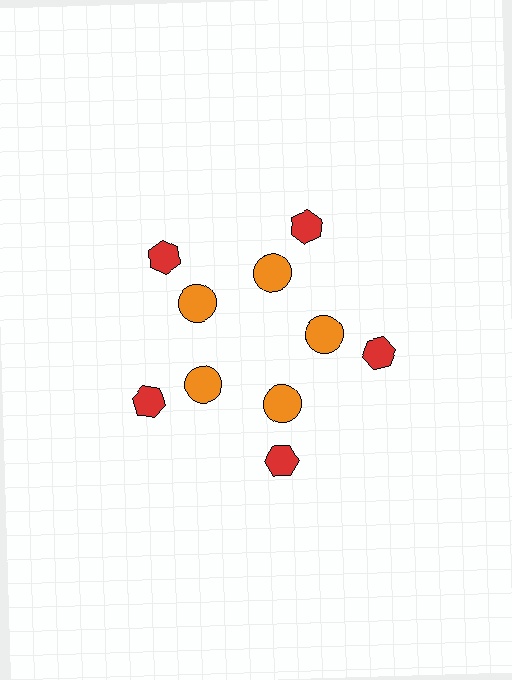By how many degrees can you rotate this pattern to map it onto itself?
The pattern maps onto itself every 72 degrees of rotation.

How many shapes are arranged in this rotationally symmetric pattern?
There are 10 shapes, arranged in 5 groups of 2.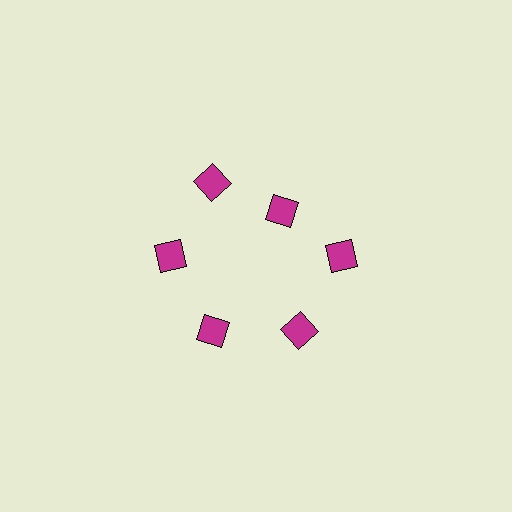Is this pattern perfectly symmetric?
No. The 6 magenta diamonds are arranged in a ring, but one element near the 1 o'clock position is pulled inward toward the center, breaking the 6-fold rotational symmetry.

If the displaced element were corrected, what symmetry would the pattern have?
It would have 6-fold rotational symmetry — the pattern would map onto itself every 60 degrees.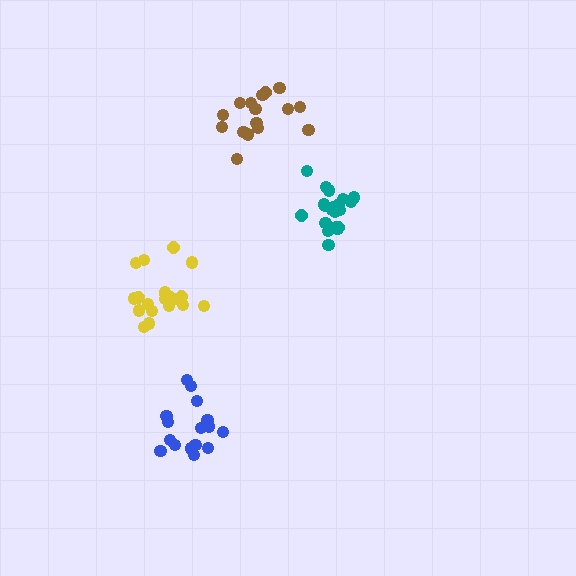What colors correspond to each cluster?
The clusters are colored: teal, yellow, blue, brown.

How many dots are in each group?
Group 1: 20 dots, Group 2: 20 dots, Group 3: 16 dots, Group 4: 16 dots (72 total).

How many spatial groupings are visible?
There are 4 spatial groupings.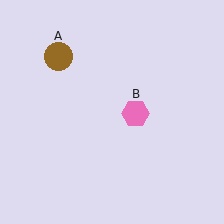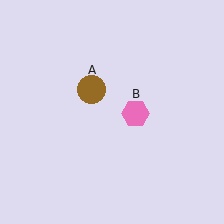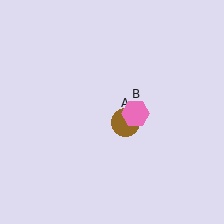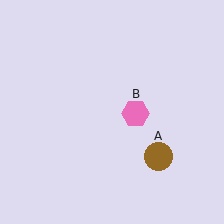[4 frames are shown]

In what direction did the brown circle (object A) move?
The brown circle (object A) moved down and to the right.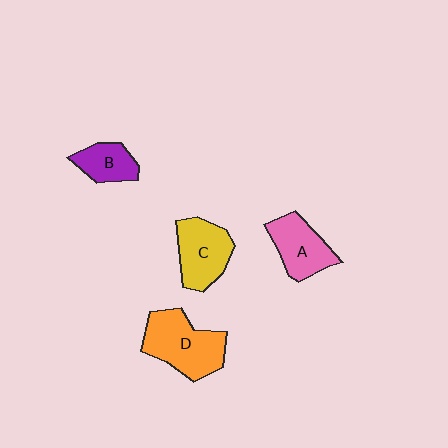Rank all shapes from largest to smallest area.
From largest to smallest: D (orange), C (yellow), A (pink), B (purple).